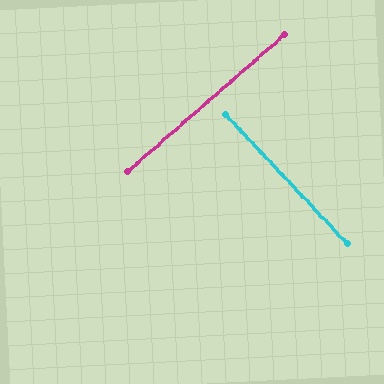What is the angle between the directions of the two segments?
Approximately 88 degrees.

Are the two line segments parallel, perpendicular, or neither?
Perpendicular — they meet at approximately 88°.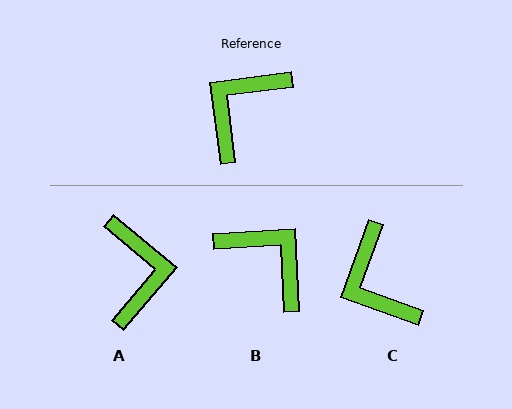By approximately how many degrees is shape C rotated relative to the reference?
Approximately 63 degrees counter-clockwise.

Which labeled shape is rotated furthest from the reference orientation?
A, about 137 degrees away.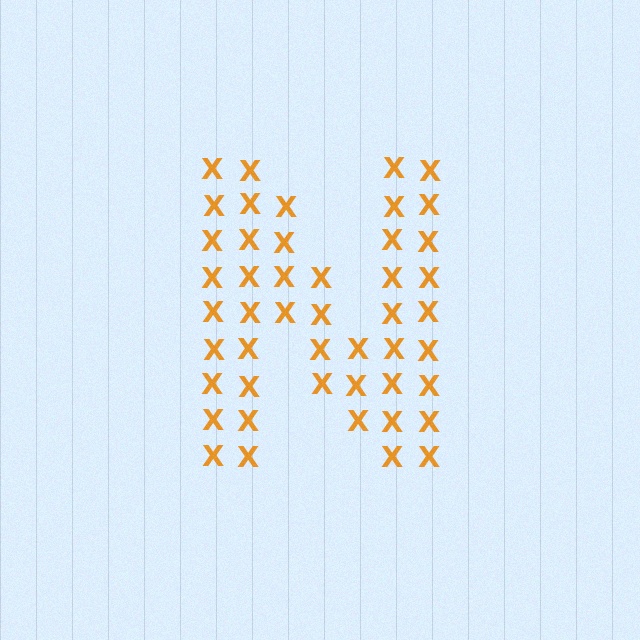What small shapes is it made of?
It is made of small letter X's.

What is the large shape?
The large shape is the letter N.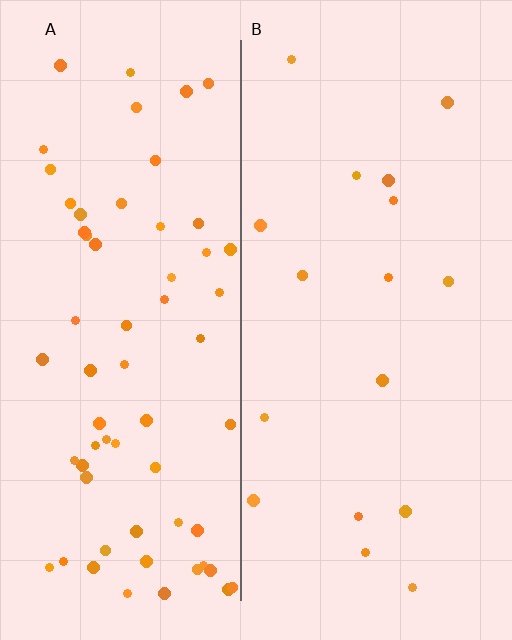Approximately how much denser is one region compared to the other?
Approximately 3.8× — region A over region B.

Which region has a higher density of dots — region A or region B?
A (the left).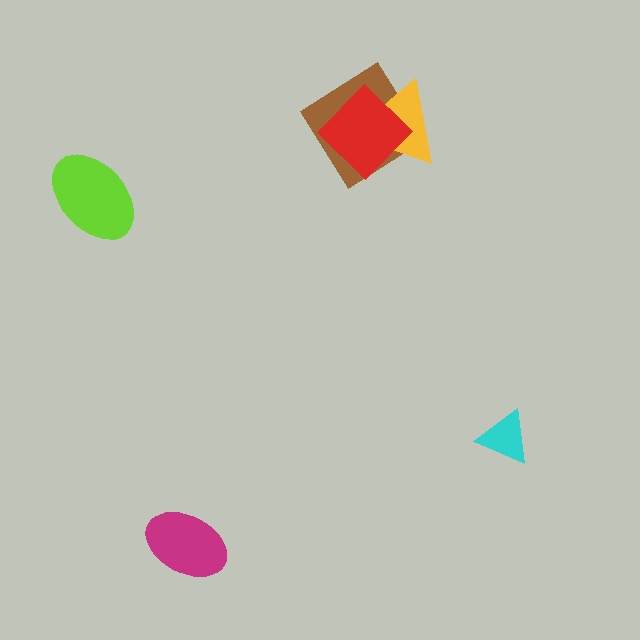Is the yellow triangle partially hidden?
Yes, it is partially covered by another shape.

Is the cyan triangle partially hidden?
No, no other shape covers it.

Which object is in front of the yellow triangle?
The red diamond is in front of the yellow triangle.